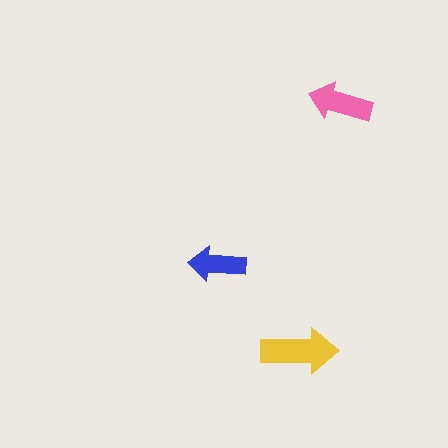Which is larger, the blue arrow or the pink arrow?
The pink one.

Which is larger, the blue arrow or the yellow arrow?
The yellow one.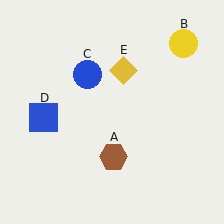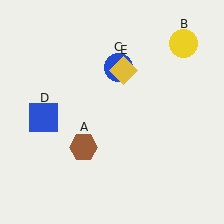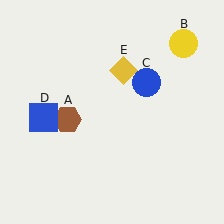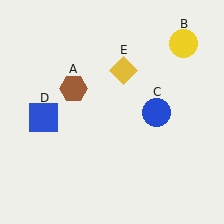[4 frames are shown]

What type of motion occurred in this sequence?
The brown hexagon (object A), blue circle (object C) rotated clockwise around the center of the scene.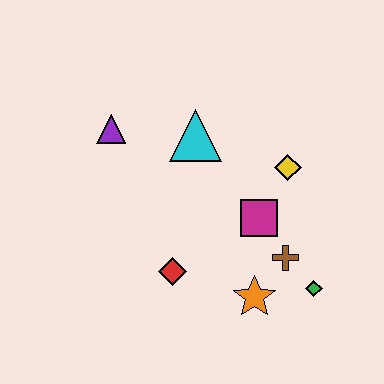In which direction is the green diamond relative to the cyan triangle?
The green diamond is below the cyan triangle.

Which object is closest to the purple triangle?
The cyan triangle is closest to the purple triangle.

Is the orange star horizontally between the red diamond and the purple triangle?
No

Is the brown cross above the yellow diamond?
No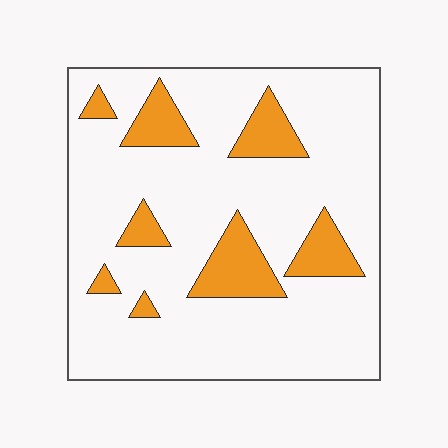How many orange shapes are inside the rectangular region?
8.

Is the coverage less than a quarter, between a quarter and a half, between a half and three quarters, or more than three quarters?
Less than a quarter.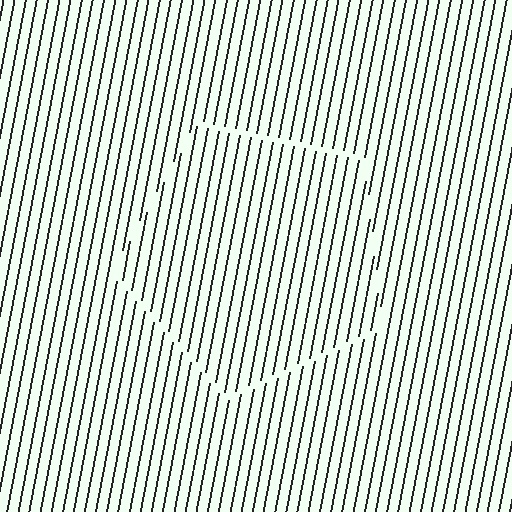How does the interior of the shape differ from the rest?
The interior of the shape contains the same grating, shifted by half a period — the contour is defined by the phase discontinuity where line-ends from the inner and outer gratings abut.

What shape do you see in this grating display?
An illusory pentagon. The interior of the shape contains the same grating, shifted by half a period — the contour is defined by the phase discontinuity where line-ends from the inner and outer gratings abut.